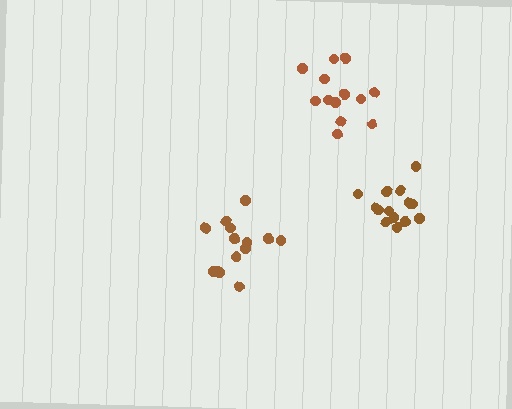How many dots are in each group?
Group 1: 14 dots, Group 2: 14 dots, Group 3: 13 dots (41 total).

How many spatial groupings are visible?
There are 3 spatial groupings.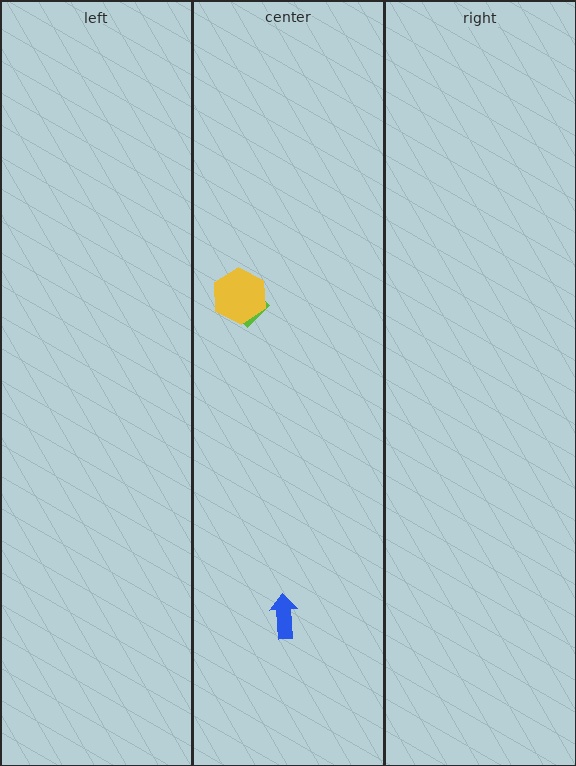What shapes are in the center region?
The blue arrow, the lime diamond, the yellow hexagon.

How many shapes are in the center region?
3.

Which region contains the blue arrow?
The center region.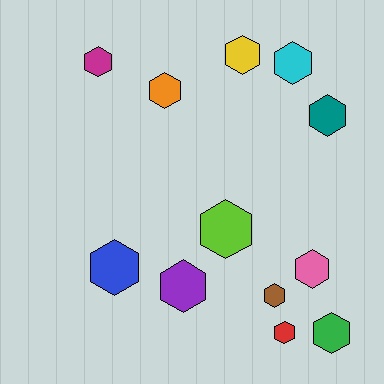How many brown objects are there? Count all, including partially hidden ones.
There is 1 brown object.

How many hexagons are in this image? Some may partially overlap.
There are 12 hexagons.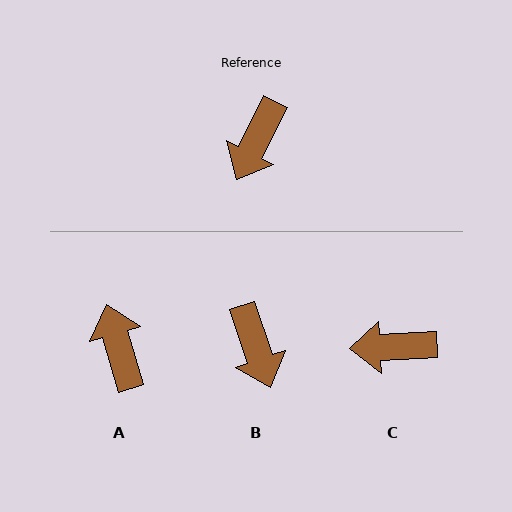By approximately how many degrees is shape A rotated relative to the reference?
Approximately 137 degrees clockwise.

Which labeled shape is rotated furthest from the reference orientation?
A, about 137 degrees away.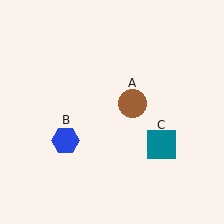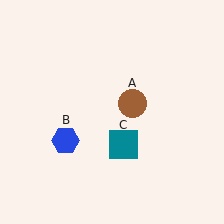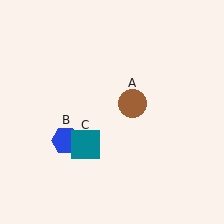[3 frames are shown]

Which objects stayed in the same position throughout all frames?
Brown circle (object A) and blue hexagon (object B) remained stationary.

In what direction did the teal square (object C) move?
The teal square (object C) moved left.